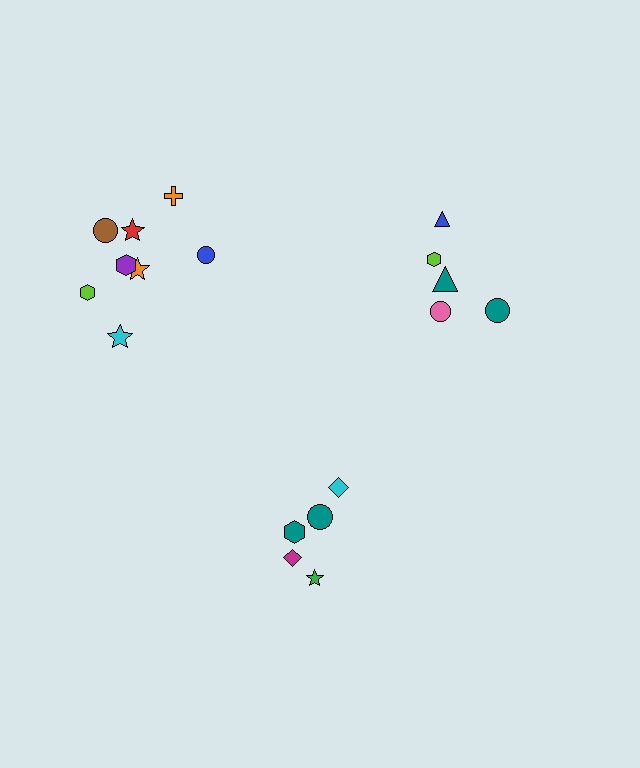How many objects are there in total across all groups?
There are 18 objects.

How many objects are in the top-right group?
There are 5 objects.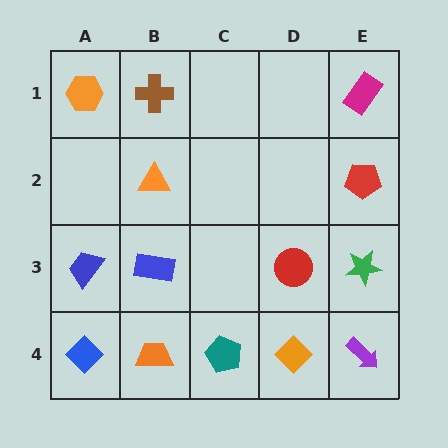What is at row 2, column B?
An orange triangle.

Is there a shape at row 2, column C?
No, that cell is empty.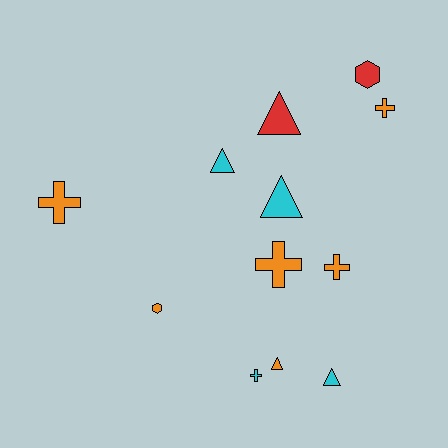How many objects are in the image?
There are 12 objects.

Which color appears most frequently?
Orange, with 6 objects.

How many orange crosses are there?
There are 4 orange crosses.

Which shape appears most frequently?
Cross, with 5 objects.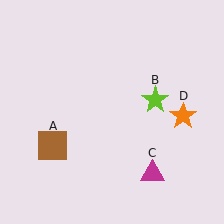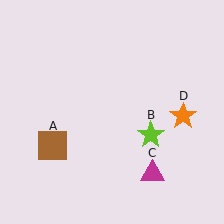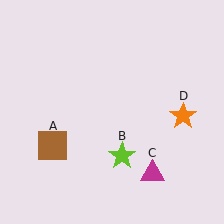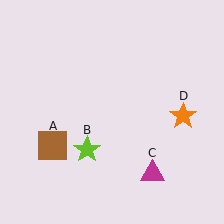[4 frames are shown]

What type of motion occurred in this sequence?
The lime star (object B) rotated clockwise around the center of the scene.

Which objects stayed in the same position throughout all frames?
Brown square (object A) and magenta triangle (object C) and orange star (object D) remained stationary.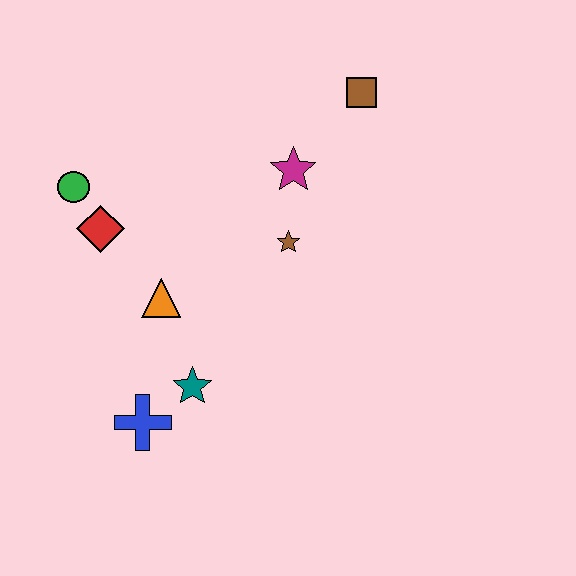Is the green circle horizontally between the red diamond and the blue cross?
No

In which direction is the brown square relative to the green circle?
The brown square is to the right of the green circle.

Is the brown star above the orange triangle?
Yes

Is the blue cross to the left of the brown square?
Yes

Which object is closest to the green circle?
The red diamond is closest to the green circle.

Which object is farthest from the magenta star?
The blue cross is farthest from the magenta star.